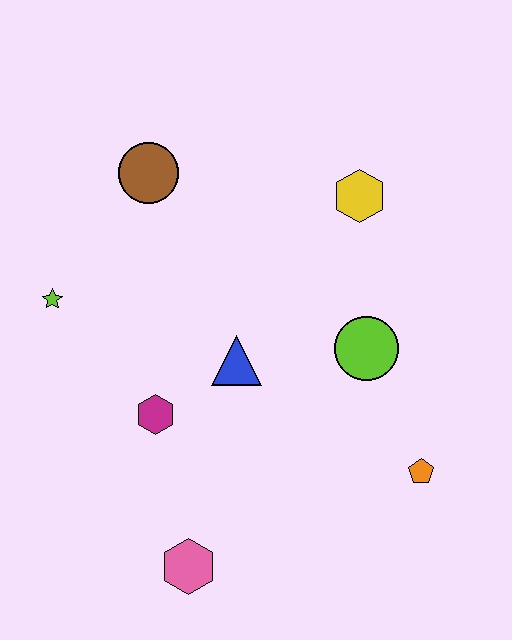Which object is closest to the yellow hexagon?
The lime circle is closest to the yellow hexagon.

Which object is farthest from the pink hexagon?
The yellow hexagon is farthest from the pink hexagon.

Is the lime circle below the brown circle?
Yes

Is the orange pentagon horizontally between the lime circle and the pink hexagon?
No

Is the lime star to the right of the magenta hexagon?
No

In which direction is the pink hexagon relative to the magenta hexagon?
The pink hexagon is below the magenta hexagon.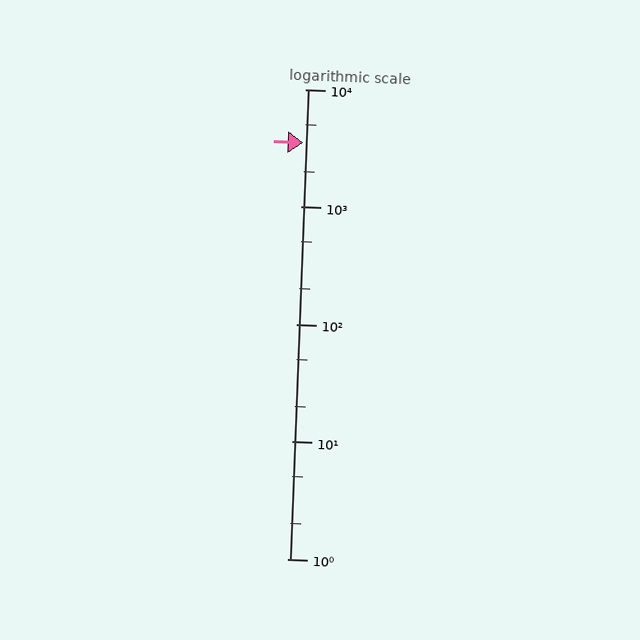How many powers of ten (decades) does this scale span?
The scale spans 4 decades, from 1 to 10000.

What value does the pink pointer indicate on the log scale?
The pointer indicates approximately 3500.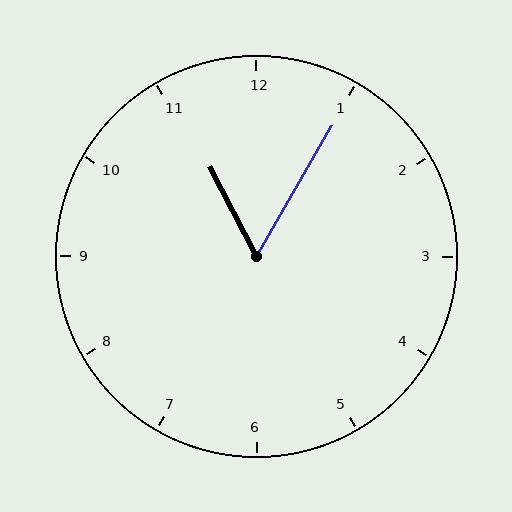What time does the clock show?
11:05.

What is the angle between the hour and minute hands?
Approximately 58 degrees.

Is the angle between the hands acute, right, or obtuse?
It is acute.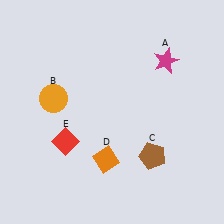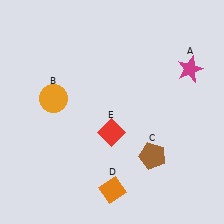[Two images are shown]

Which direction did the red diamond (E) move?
The red diamond (E) moved right.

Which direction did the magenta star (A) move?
The magenta star (A) moved right.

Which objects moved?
The objects that moved are: the magenta star (A), the orange diamond (D), the red diamond (E).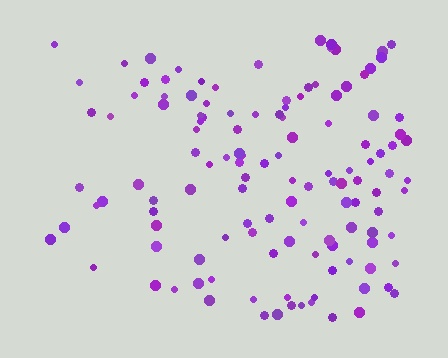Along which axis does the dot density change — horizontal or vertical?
Horizontal.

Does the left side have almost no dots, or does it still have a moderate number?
Still a moderate number, just noticeably fewer than the right.